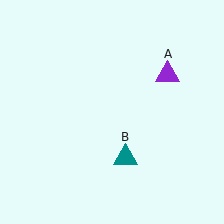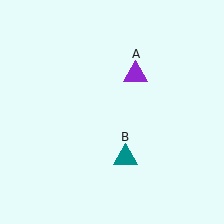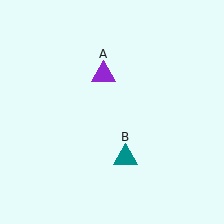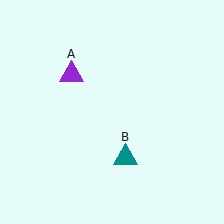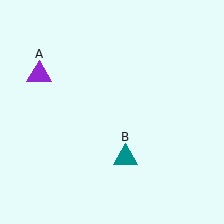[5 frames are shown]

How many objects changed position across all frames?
1 object changed position: purple triangle (object A).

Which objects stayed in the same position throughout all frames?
Teal triangle (object B) remained stationary.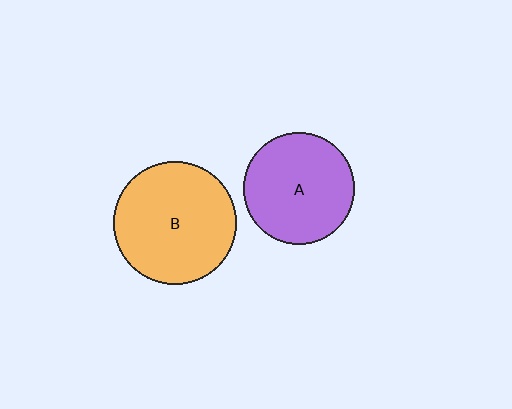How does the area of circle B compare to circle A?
Approximately 1.2 times.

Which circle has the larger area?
Circle B (orange).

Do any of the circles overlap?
No, none of the circles overlap.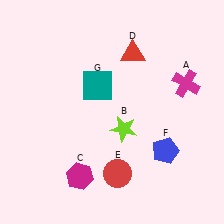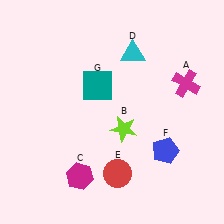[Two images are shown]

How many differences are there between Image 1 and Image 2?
There is 1 difference between the two images.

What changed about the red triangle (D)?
In Image 1, D is red. In Image 2, it changed to cyan.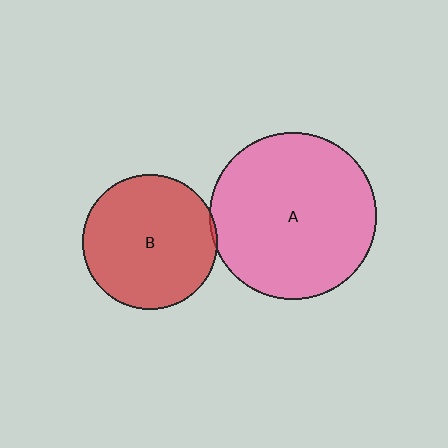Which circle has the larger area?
Circle A (pink).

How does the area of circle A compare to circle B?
Approximately 1.5 times.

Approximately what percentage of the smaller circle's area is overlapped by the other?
Approximately 5%.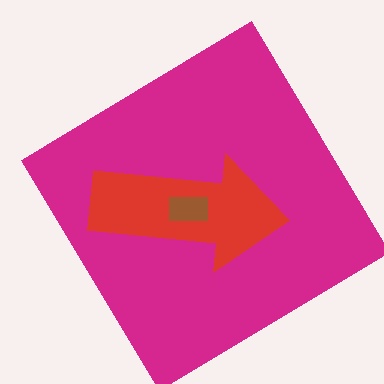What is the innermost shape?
The brown rectangle.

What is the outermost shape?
The magenta diamond.